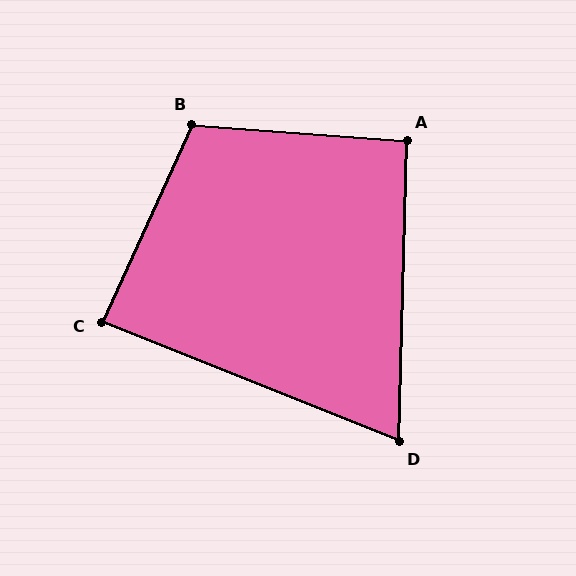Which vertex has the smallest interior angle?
D, at approximately 70 degrees.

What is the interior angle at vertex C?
Approximately 87 degrees (approximately right).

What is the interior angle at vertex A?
Approximately 93 degrees (approximately right).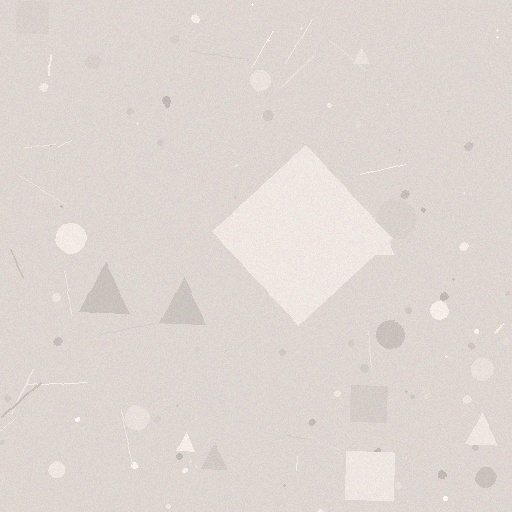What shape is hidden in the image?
A diamond is hidden in the image.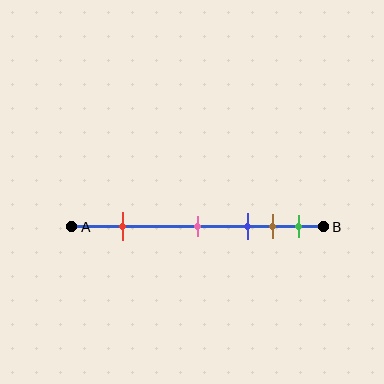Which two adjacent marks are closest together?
The brown and green marks are the closest adjacent pair.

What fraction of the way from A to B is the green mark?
The green mark is approximately 90% (0.9) of the way from A to B.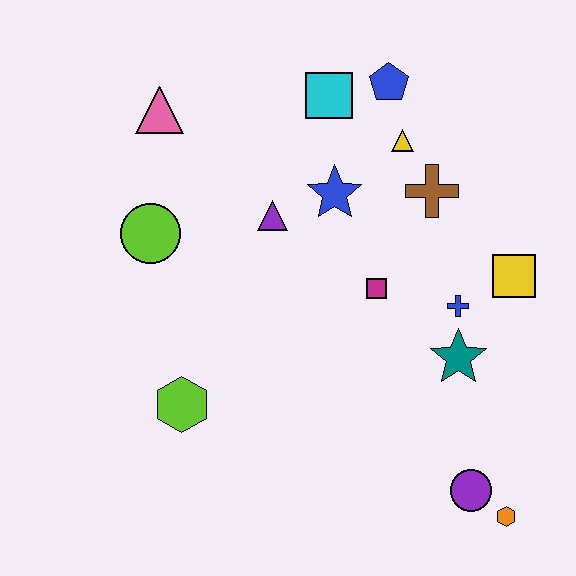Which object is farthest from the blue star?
The orange hexagon is farthest from the blue star.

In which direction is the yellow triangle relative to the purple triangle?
The yellow triangle is to the right of the purple triangle.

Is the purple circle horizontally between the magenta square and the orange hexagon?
Yes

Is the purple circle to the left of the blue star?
No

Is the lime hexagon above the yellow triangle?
No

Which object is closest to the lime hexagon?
The lime circle is closest to the lime hexagon.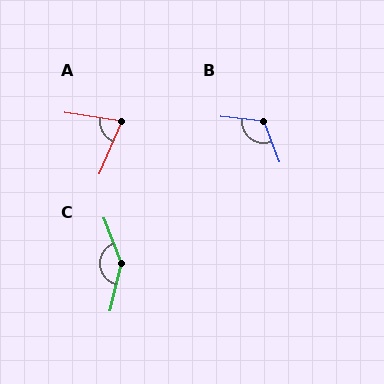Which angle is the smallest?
A, at approximately 75 degrees.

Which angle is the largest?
C, at approximately 145 degrees.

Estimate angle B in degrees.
Approximately 118 degrees.